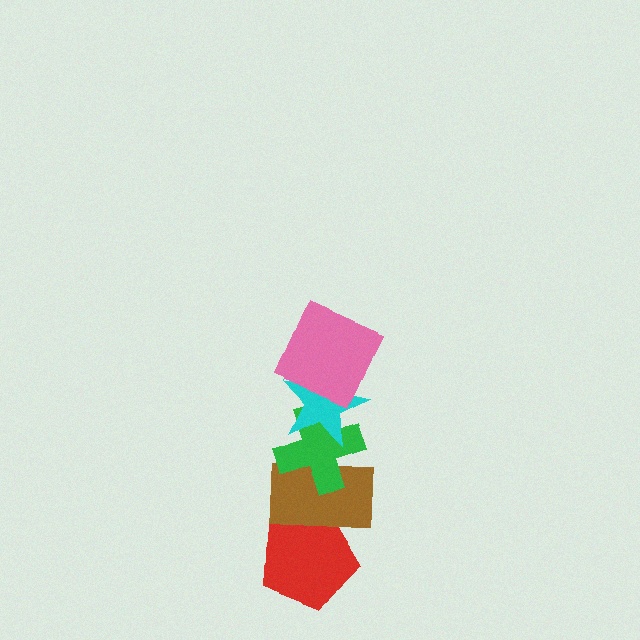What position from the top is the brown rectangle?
The brown rectangle is 4th from the top.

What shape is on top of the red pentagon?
The brown rectangle is on top of the red pentagon.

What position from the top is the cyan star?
The cyan star is 2nd from the top.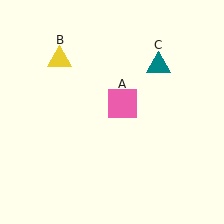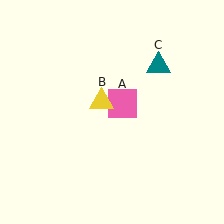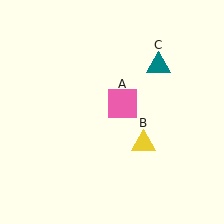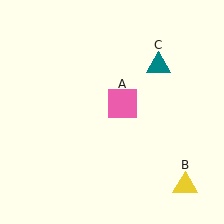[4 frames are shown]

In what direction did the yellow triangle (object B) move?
The yellow triangle (object B) moved down and to the right.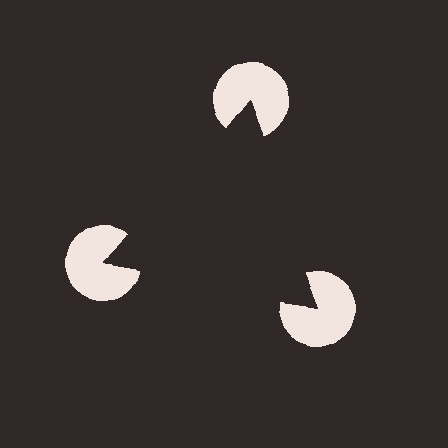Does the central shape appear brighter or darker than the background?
It typically appears slightly darker than the background, even though no actual brightness change is drawn.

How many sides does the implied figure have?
3 sides.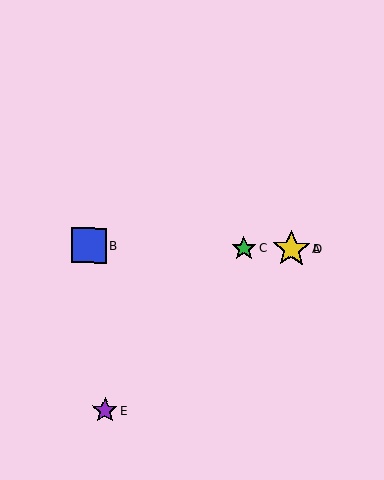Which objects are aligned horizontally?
Objects A, B, C, D are aligned horizontally.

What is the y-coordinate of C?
Object C is at y≈248.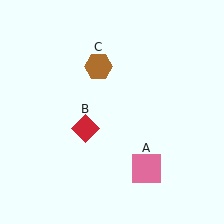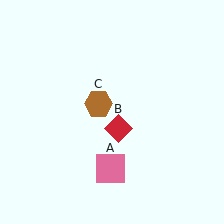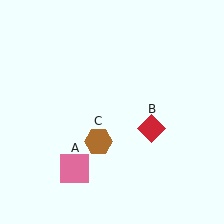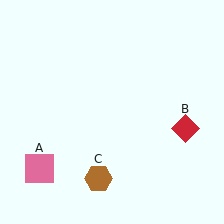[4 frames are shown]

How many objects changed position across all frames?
3 objects changed position: pink square (object A), red diamond (object B), brown hexagon (object C).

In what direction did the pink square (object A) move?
The pink square (object A) moved left.